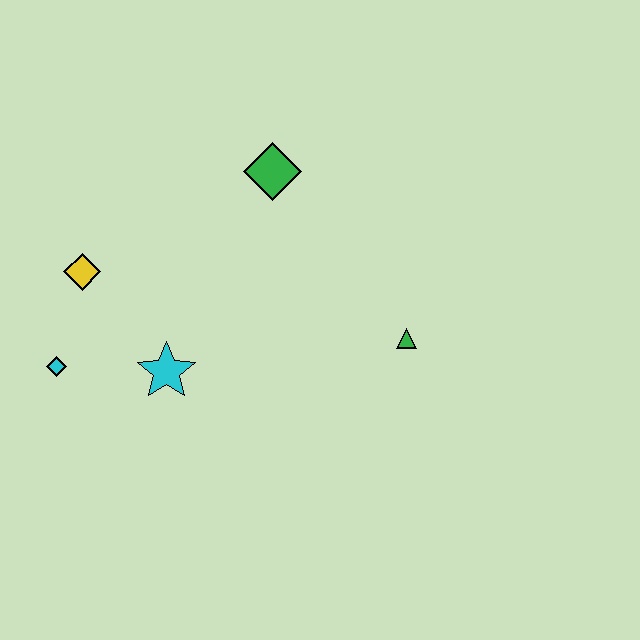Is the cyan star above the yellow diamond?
No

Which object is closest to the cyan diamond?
The yellow diamond is closest to the cyan diamond.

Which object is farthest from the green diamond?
The cyan diamond is farthest from the green diamond.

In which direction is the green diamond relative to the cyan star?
The green diamond is above the cyan star.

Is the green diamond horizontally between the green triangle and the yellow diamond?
Yes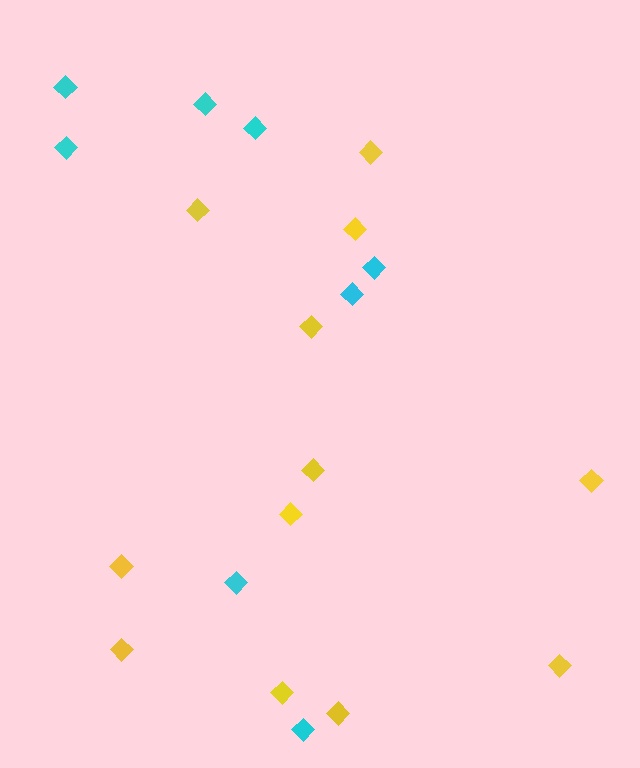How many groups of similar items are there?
There are 2 groups: one group of cyan diamonds (8) and one group of yellow diamonds (12).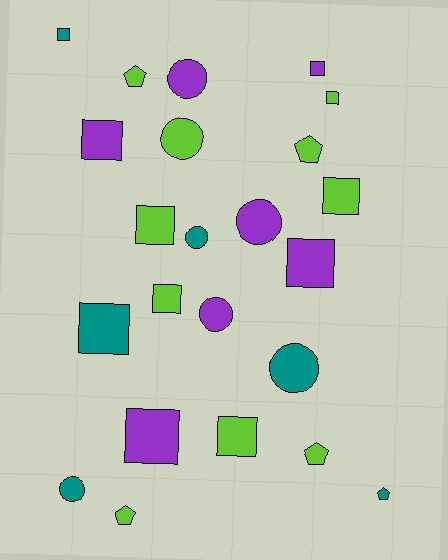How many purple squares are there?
There are 4 purple squares.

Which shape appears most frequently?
Square, with 11 objects.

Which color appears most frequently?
Lime, with 10 objects.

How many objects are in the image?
There are 23 objects.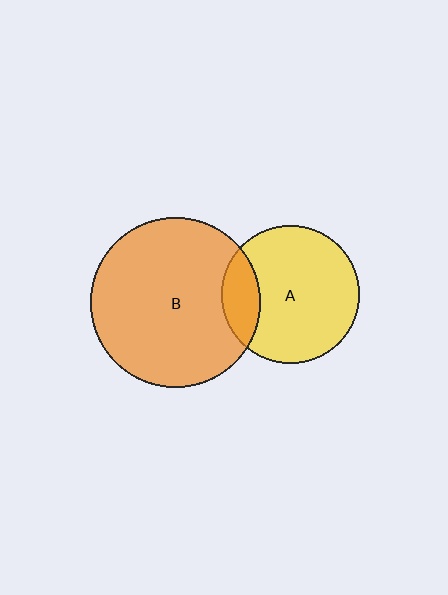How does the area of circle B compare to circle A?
Approximately 1.5 times.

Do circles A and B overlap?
Yes.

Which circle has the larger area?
Circle B (orange).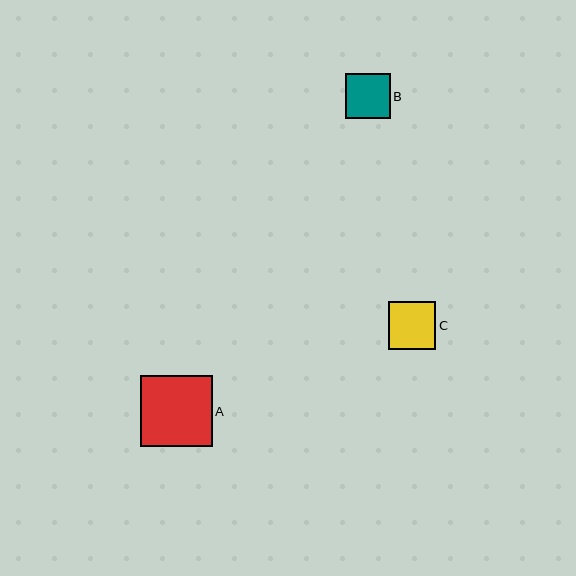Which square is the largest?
Square A is the largest with a size of approximately 71 pixels.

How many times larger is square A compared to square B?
Square A is approximately 1.6 times the size of square B.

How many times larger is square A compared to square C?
Square A is approximately 1.5 times the size of square C.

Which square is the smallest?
Square B is the smallest with a size of approximately 45 pixels.